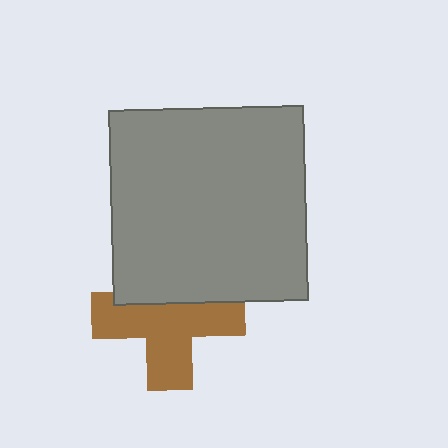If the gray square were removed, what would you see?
You would see the complete brown cross.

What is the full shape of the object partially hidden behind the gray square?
The partially hidden object is a brown cross.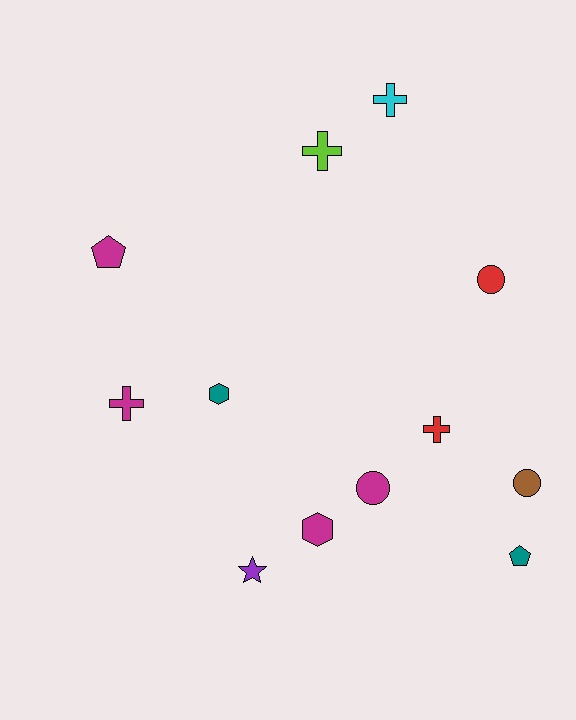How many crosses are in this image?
There are 4 crosses.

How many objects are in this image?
There are 12 objects.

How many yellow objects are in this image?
There are no yellow objects.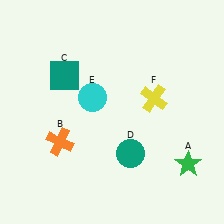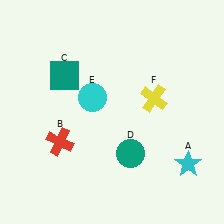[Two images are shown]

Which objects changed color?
A changed from green to cyan. B changed from orange to red.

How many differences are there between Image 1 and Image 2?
There are 2 differences between the two images.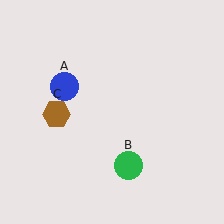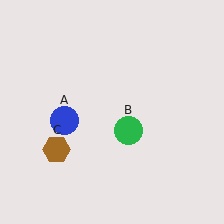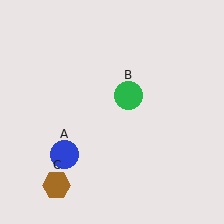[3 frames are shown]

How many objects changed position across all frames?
3 objects changed position: blue circle (object A), green circle (object B), brown hexagon (object C).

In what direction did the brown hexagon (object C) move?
The brown hexagon (object C) moved down.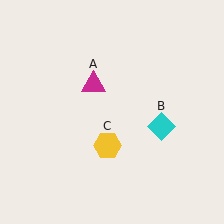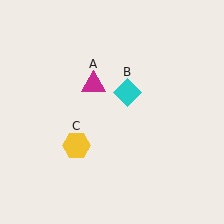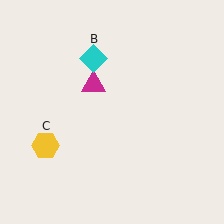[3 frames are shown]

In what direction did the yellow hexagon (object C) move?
The yellow hexagon (object C) moved left.